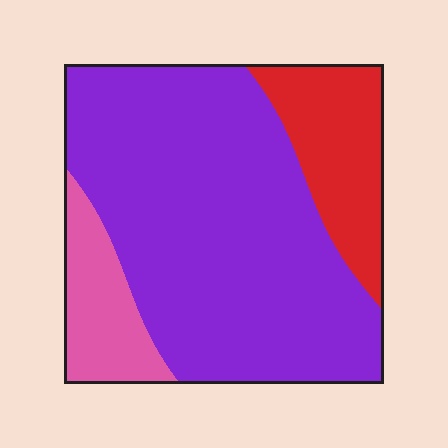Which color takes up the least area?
Pink, at roughly 15%.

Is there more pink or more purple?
Purple.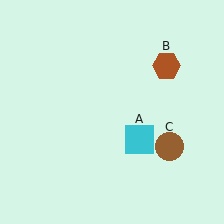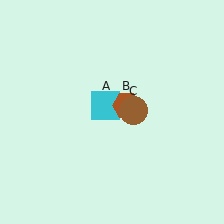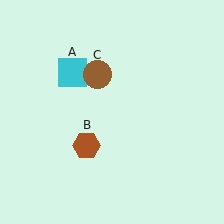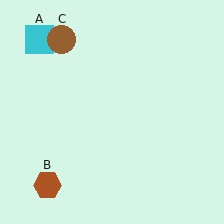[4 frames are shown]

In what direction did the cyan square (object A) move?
The cyan square (object A) moved up and to the left.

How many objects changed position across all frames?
3 objects changed position: cyan square (object A), brown hexagon (object B), brown circle (object C).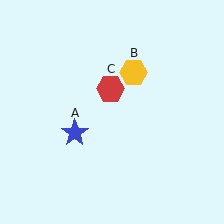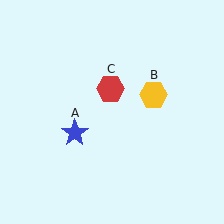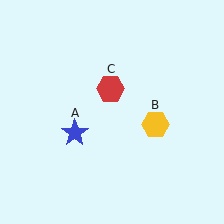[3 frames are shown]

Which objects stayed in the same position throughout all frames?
Blue star (object A) and red hexagon (object C) remained stationary.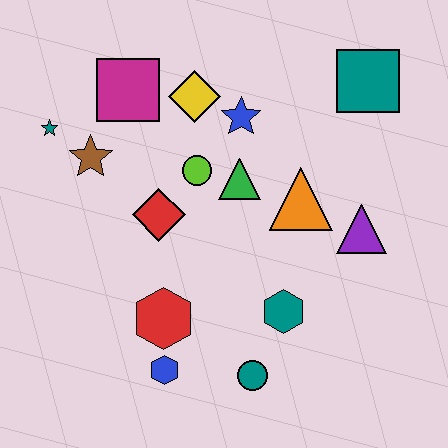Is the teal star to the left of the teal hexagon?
Yes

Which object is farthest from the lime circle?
The teal circle is farthest from the lime circle.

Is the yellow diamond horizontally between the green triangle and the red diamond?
Yes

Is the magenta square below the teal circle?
No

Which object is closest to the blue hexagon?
The red hexagon is closest to the blue hexagon.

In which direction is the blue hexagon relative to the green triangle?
The blue hexagon is below the green triangle.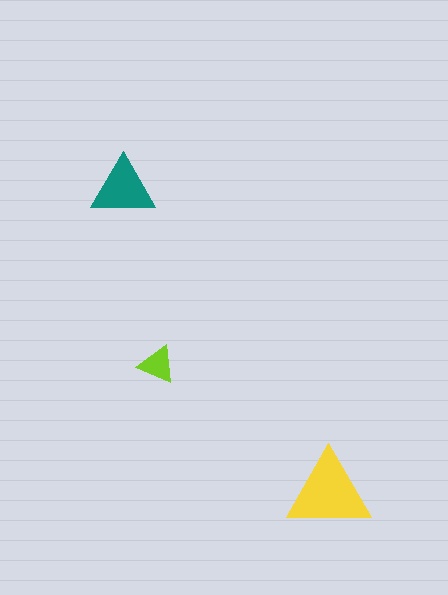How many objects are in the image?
There are 3 objects in the image.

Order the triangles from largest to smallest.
the yellow one, the teal one, the lime one.